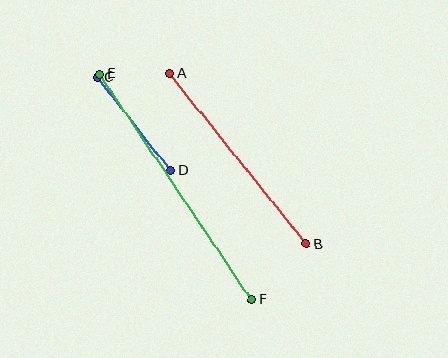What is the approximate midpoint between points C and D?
The midpoint is at approximately (134, 124) pixels.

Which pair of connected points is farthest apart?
Points E and F are farthest apart.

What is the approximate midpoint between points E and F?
The midpoint is at approximately (175, 187) pixels.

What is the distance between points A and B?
The distance is approximately 218 pixels.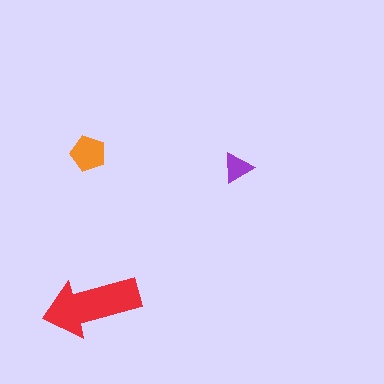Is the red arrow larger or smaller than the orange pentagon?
Larger.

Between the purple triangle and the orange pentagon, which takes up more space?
The orange pentagon.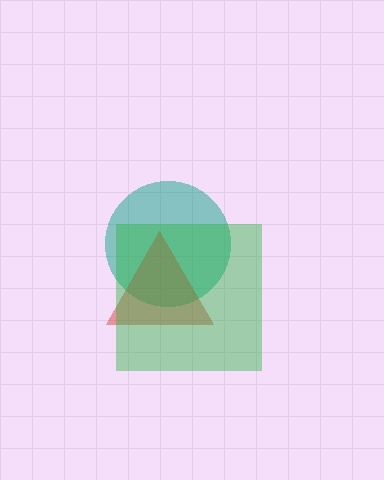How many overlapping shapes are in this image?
There are 3 overlapping shapes in the image.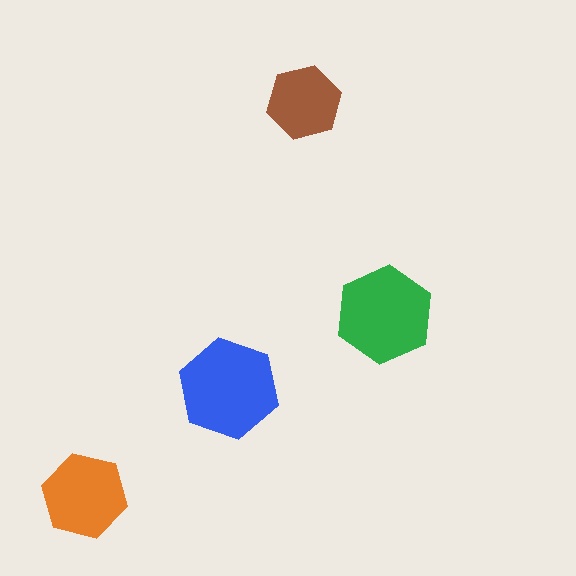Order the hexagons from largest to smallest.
the blue one, the green one, the orange one, the brown one.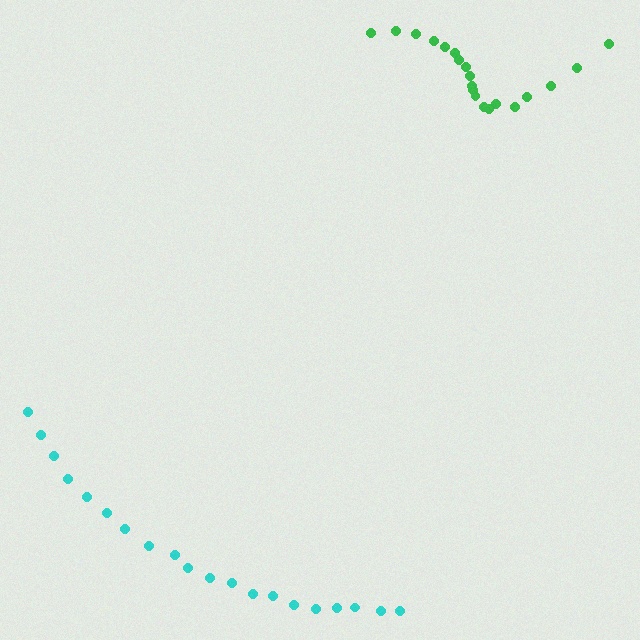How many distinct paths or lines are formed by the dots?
There are 2 distinct paths.